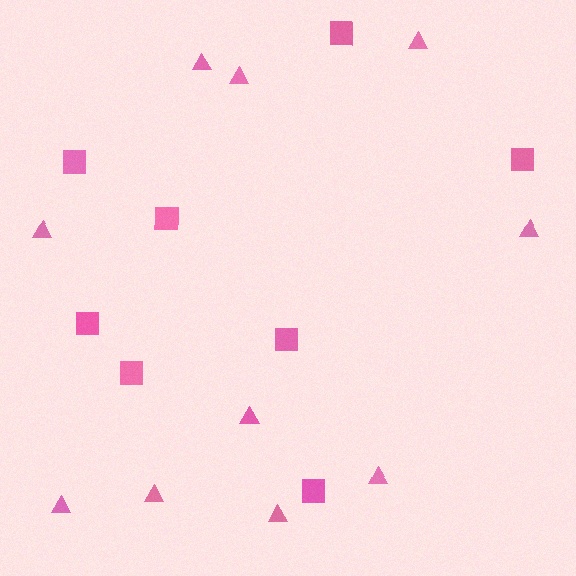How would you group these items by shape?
There are 2 groups: one group of squares (8) and one group of triangles (10).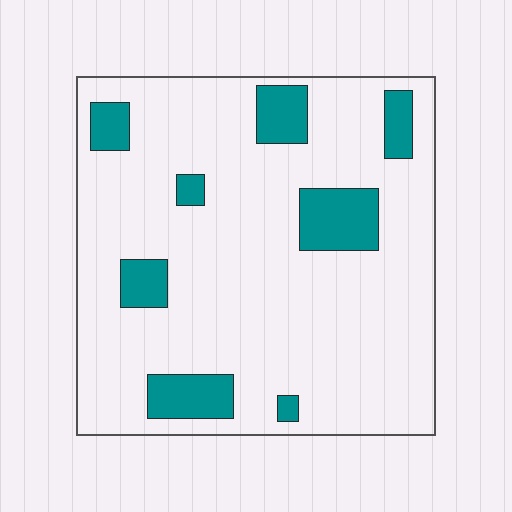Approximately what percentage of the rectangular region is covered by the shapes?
Approximately 15%.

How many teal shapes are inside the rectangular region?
8.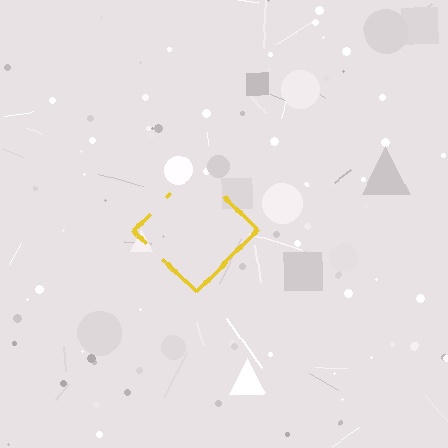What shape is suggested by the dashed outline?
The dashed outline suggests a diamond.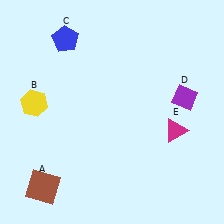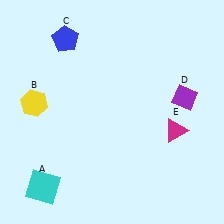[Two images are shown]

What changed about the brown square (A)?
In Image 1, A is brown. In Image 2, it changed to cyan.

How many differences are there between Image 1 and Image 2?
There is 1 difference between the two images.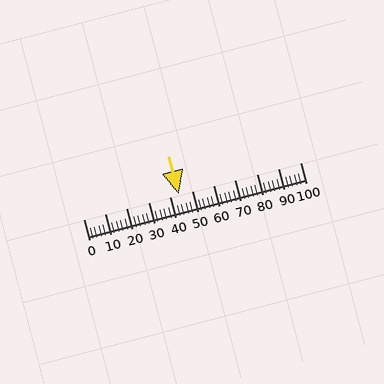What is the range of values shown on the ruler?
The ruler shows values from 0 to 100.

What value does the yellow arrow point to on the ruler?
The yellow arrow points to approximately 44.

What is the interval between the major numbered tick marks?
The major tick marks are spaced 10 units apart.